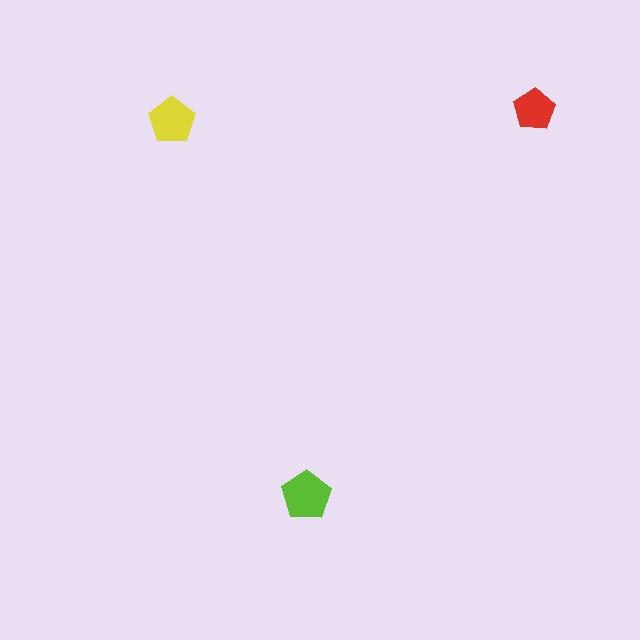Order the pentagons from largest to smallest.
the lime one, the yellow one, the red one.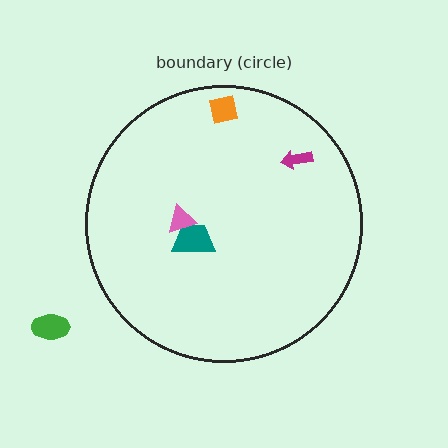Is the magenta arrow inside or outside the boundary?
Inside.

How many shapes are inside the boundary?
4 inside, 1 outside.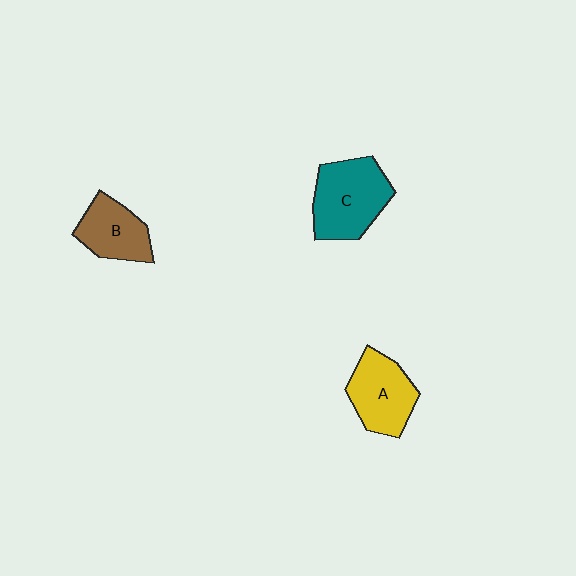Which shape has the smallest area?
Shape B (brown).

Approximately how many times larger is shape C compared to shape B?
Approximately 1.4 times.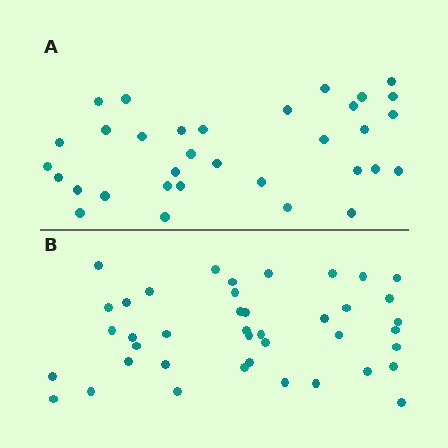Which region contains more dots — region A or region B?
Region B (the bottom region) has more dots.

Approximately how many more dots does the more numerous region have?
Region B has roughly 8 or so more dots than region A.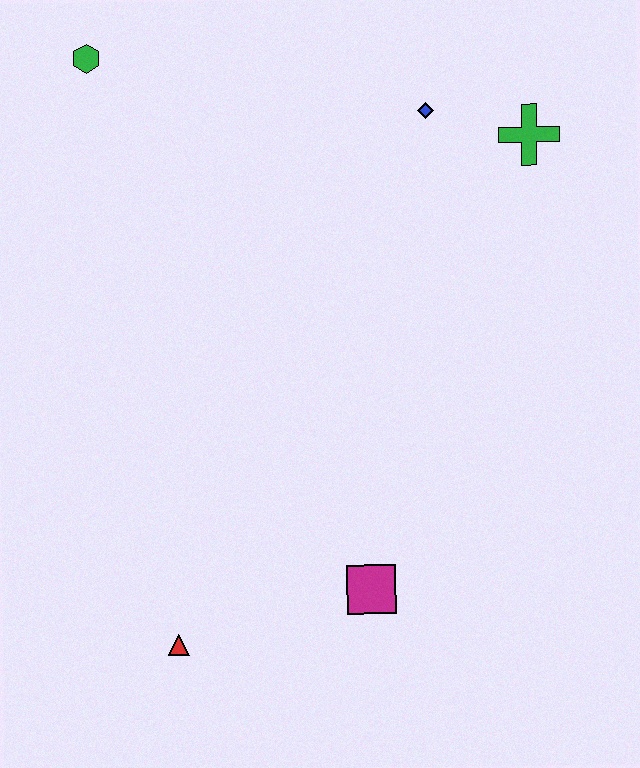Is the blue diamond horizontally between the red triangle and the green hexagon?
No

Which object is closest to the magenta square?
The red triangle is closest to the magenta square.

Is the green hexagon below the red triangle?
No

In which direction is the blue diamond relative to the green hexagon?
The blue diamond is to the right of the green hexagon.